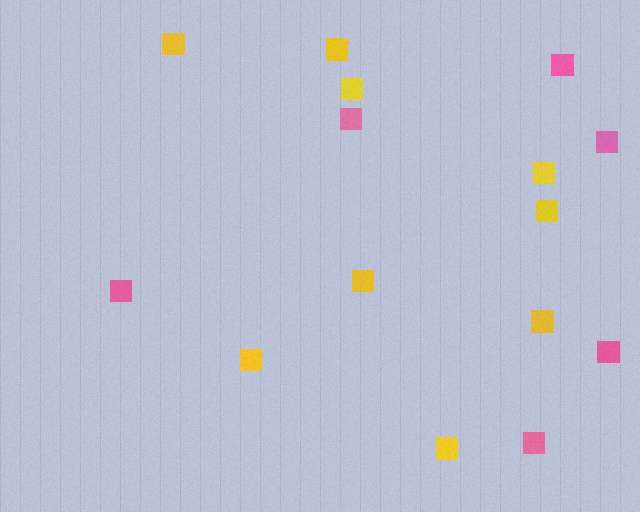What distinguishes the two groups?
There are 2 groups: one group of pink squares (6) and one group of yellow squares (9).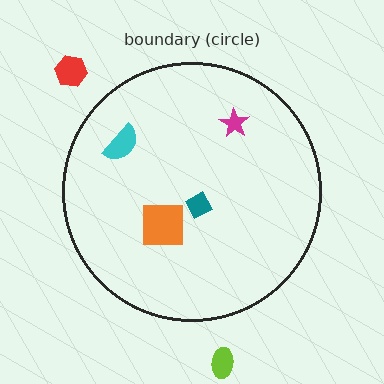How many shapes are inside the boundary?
4 inside, 2 outside.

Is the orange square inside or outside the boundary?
Inside.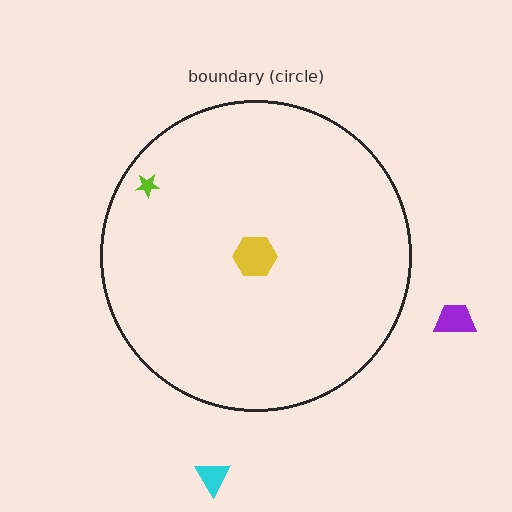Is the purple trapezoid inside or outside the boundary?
Outside.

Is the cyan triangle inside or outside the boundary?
Outside.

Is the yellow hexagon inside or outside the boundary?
Inside.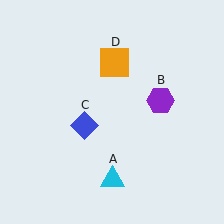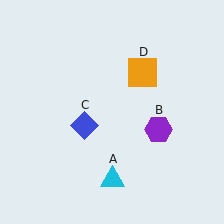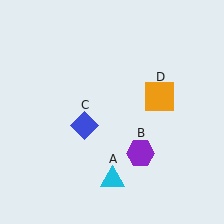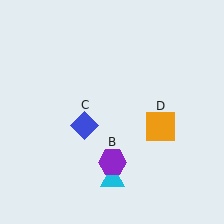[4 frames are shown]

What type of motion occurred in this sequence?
The purple hexagon (object B), orange square (object D) rotated clockwise around the center of the scene.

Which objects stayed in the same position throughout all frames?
Cyan triangle (object A) and blue diamond (object C) remained stationary.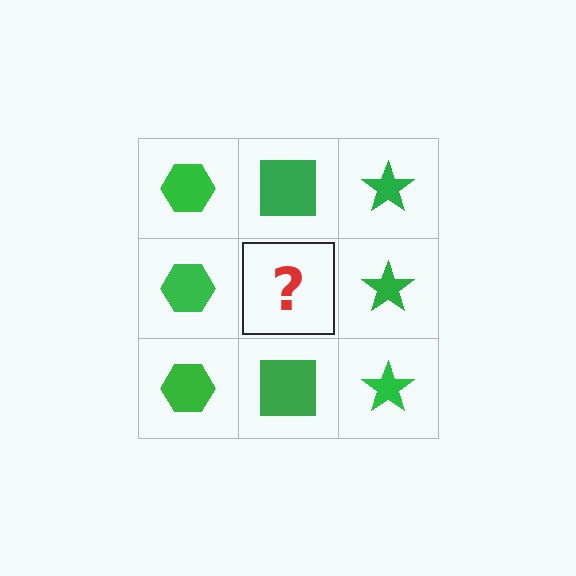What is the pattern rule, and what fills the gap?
The rule is that each column has a consistent shape. The gap should be filled with a green square.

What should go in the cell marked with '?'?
The missing cell should contain a green square.